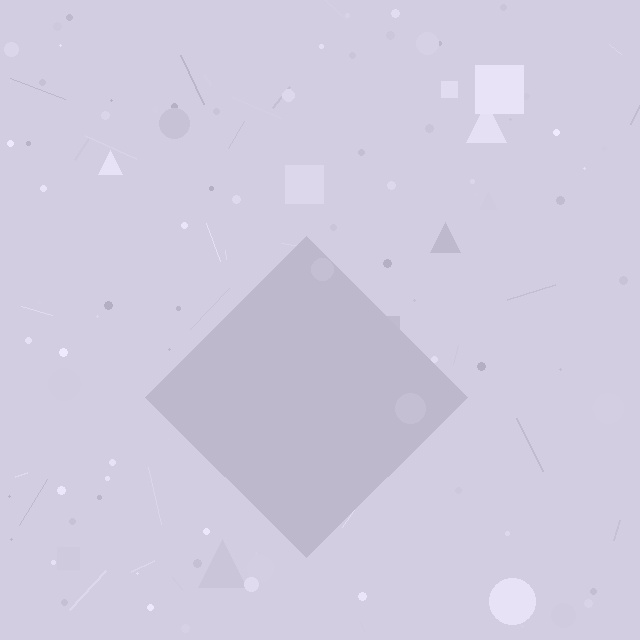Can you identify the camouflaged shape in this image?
The camouflaged shape is a diamond.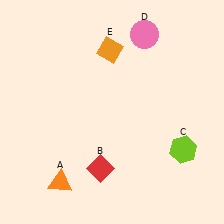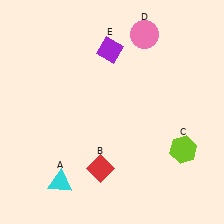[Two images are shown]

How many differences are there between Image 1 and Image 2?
There are 2 differences between the two images.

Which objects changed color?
A changed from orange to cyan. E changed from orange to purple.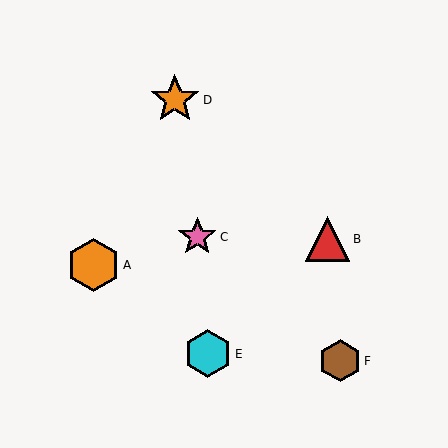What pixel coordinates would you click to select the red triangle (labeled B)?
Click at (327, 239) to select the red triangle B.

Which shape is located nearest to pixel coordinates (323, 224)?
The red triangle (labeled B) at (327, 239) is nearest to that location.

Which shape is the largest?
The orange hexagon (labeled A) is the largest.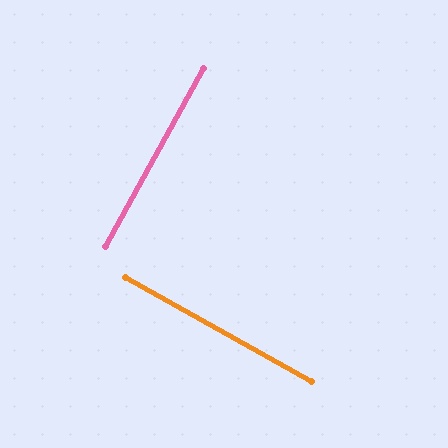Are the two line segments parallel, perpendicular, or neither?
Perpendicular — they meet at approximately 90°.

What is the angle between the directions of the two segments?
Approximately 90 degrees.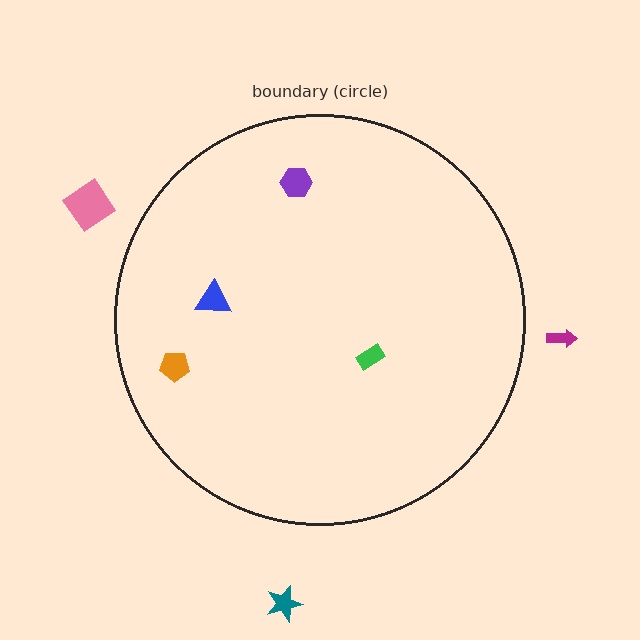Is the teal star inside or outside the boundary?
Outside.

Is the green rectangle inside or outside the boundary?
Inside.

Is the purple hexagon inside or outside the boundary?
Inside.